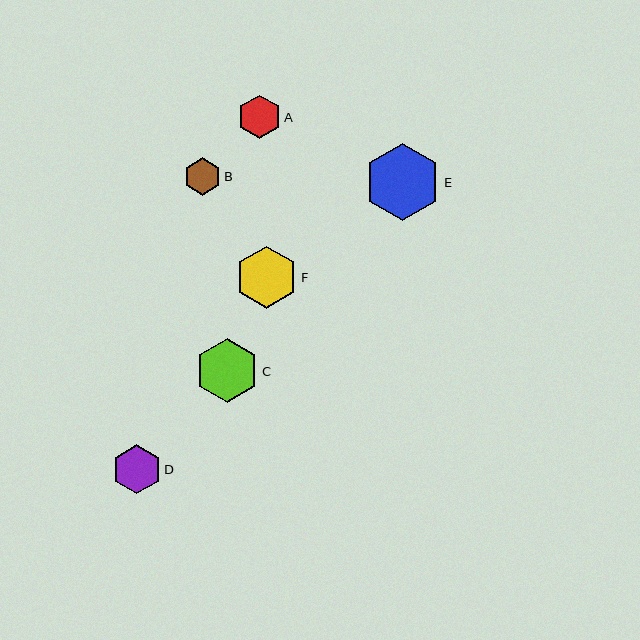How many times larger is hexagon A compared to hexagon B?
Hexagon A is approximately 1.2 times the size of hexagon B.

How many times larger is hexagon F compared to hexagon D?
Hexagon F is approximately 1.3 times the size of hexagon D.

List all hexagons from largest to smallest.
From largest to smallest: E, C, F, D, A, B.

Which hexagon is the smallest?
Hexagon B is the smallest with a size of approximately 37 pixels.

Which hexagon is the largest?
Hexagon E is the largest with a size of approximately 77 pixels.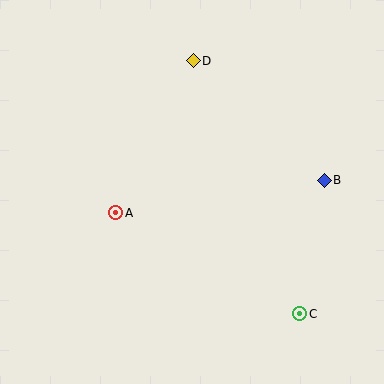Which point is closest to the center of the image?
Point A at (116, 213) is closest to the center.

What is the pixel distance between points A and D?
The distance between A and D is 171 pixels.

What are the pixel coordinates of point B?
Point B is at (324, 180).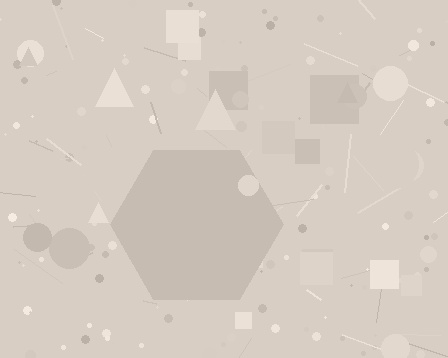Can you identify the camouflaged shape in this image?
The camouflaged shape is a hexagon.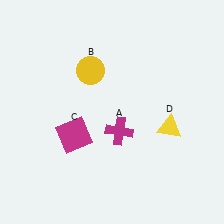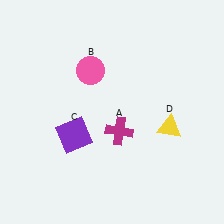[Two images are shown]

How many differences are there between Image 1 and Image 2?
There are 2 differences between the two images.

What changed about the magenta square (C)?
In Image 1, C is magenta. In Image 2, it changed to purple.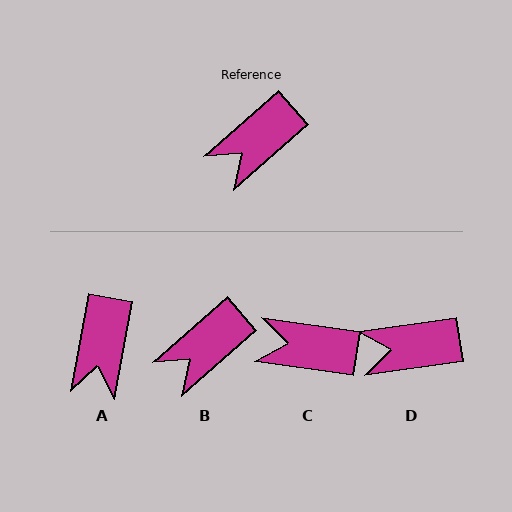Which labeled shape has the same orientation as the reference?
B.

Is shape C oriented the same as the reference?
No, it is off by about 49 degrees.